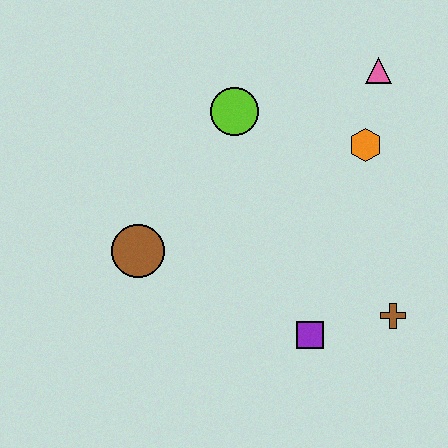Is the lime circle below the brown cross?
No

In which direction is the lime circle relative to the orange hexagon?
The lime circle is to the left of the orange hexagon.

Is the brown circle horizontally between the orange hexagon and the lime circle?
No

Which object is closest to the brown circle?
The lime circle is closest to the brown circle.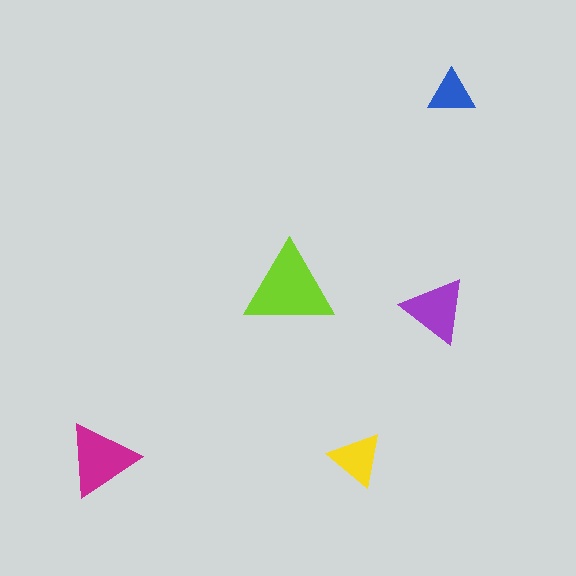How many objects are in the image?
There are 5 objects in the image.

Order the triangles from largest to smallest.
the lime one, the magenta one, the purple one, the yellow one, the blue one.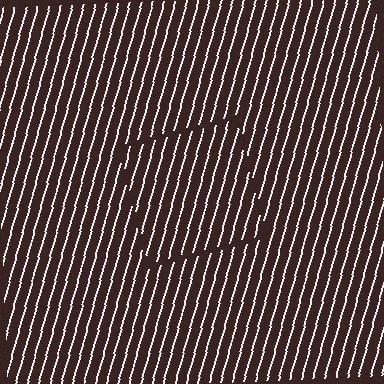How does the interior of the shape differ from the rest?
The interior of the shape contains the same grating, shifted by half a period — the contour is defined by the phase discontinuity where line-ends from the inner and outer gratings abut.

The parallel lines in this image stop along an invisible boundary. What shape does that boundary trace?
An illusory square. The interior of the shape contains the same grating, shifted by half a period — the contour is defined by the phase discontinuity where line-ends from the inner and outer gratings abut.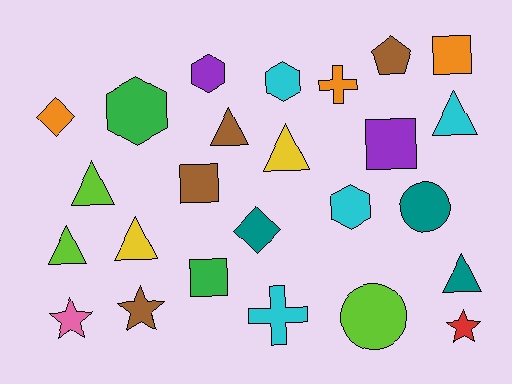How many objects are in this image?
There are 25 objects.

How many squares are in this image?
There are 4 squares.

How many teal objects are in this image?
There are 3 teal objects.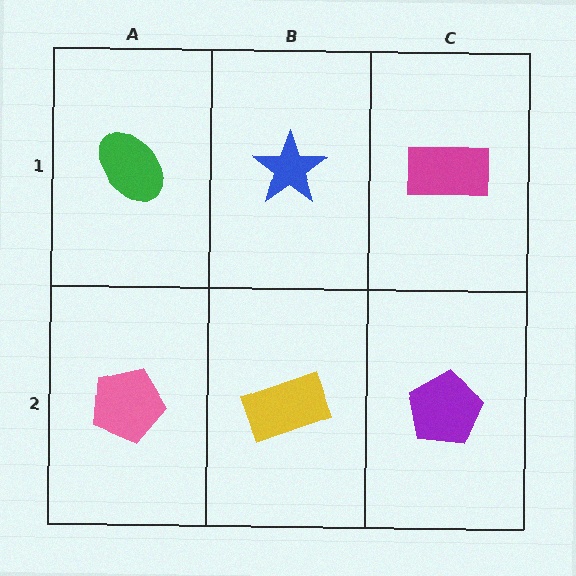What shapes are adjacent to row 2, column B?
A blue star (row 1, column B), a pink pentagon (row 2, column A), a purple pentagon (row 2, column C).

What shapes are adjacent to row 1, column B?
A yellow rectangle (row 2, column B), a green ellipse (row 1, column A), a magenta rectangle (row 1, column C).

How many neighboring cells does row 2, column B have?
3.